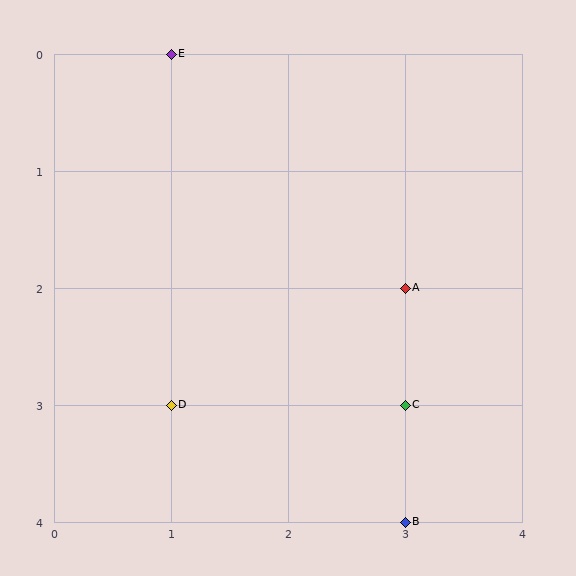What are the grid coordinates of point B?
Point B is at grid coordinates (3, 4).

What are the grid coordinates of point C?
Point C is at grid coordinates (3, 3).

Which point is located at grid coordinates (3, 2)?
Point A is at (3, 2).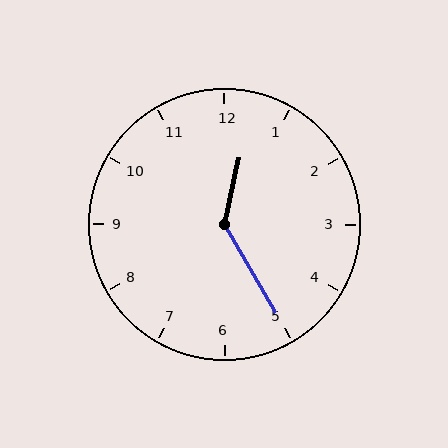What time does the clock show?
12:25.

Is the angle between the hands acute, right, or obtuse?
It is obtuse.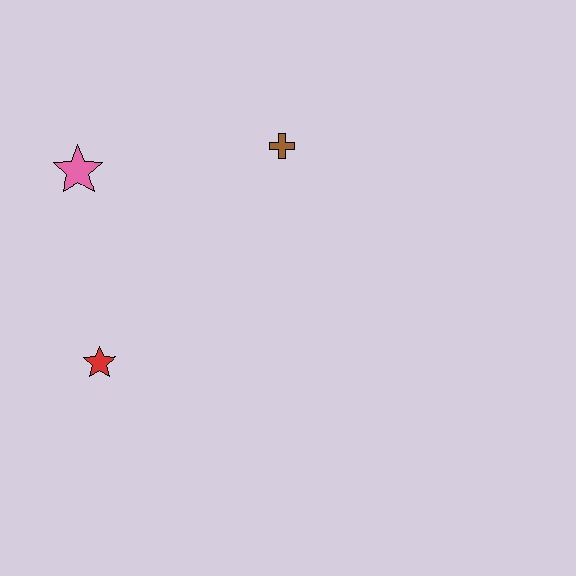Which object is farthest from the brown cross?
The red star is farthest from the brown cross.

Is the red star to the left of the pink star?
No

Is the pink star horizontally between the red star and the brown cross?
No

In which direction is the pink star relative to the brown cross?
The pink star is to the left of the brown cross.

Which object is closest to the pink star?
The red star is closest to the pink star.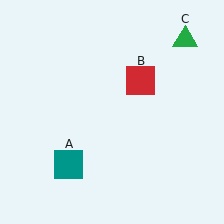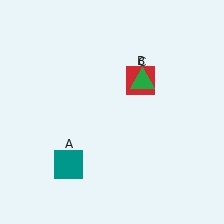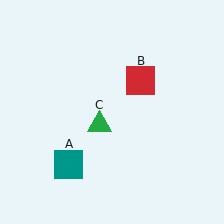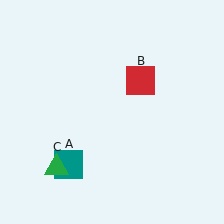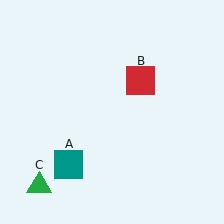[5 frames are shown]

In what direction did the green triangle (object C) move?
The green triangle (object C) moved down and to the left.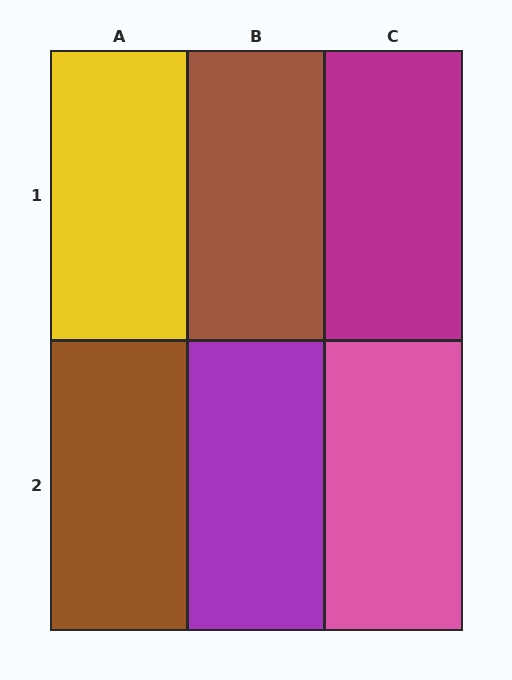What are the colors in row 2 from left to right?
Brown, purple, pink.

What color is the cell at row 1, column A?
Yellow.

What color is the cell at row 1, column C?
Magenta.